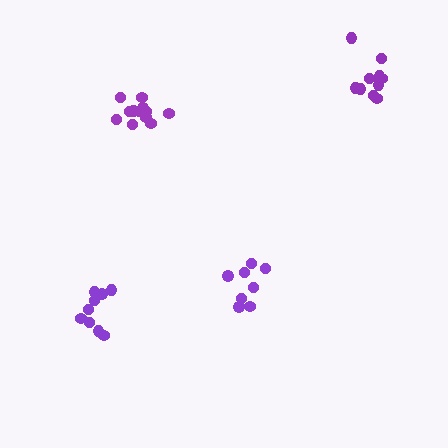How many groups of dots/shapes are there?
There are 4 groups.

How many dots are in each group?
Group 1: 8 dots, Group 2: 12 dots, Group 3: 10 dots, Group 4: 9 dots (39 total).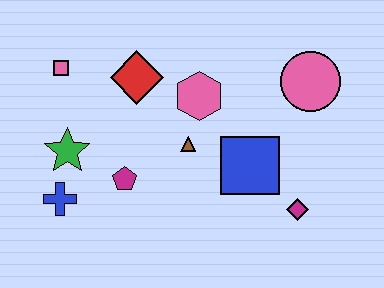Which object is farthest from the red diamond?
The magenta diamond is farthest from the red diamond.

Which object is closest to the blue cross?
The green star is closest to the blue cross.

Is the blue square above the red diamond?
No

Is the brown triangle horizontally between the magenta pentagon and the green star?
No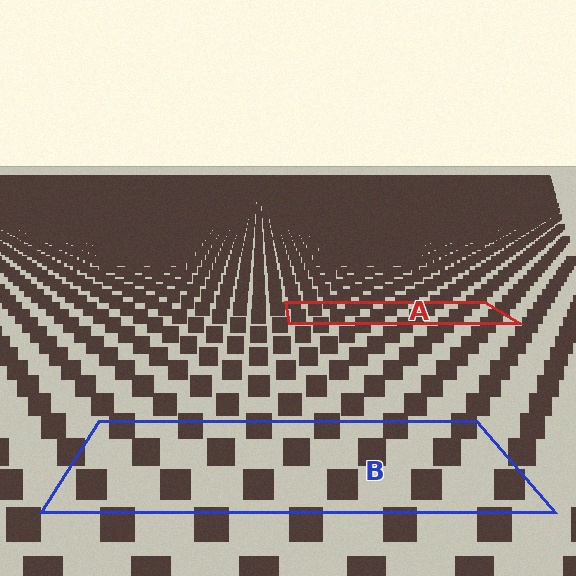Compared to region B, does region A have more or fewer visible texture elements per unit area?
Region A has more texture elements per unit area — they are packed more densely because it is farther away.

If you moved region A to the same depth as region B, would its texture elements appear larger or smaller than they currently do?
They would appear larger. At a closer depth, the same texture elements are projected at a bigger on-screen size.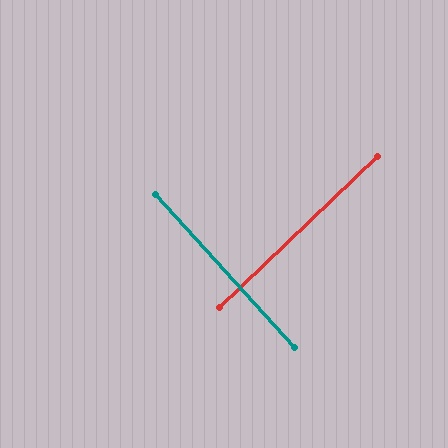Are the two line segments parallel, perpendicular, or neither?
Perpendicular — they meet at approximately 88°.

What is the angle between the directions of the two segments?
Approximately 88 degrees.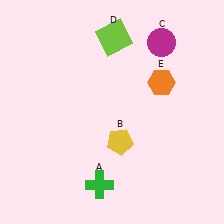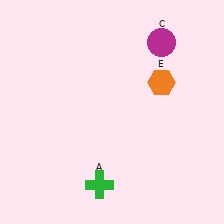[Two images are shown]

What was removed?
The yellow pentagon (B), the lime square (D) were removed in Image 2.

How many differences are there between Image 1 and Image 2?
There are 2 differences between the two images.